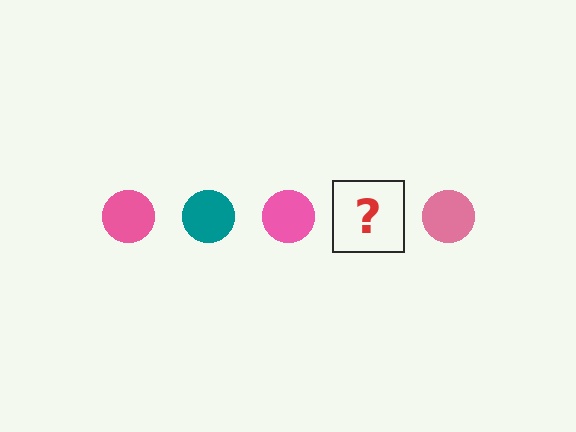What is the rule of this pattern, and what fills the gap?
The rule is that the pattern cycles through pink, teal circles. The gap should be filled with a teal circle.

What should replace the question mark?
The question mark should be replaced with a teal circle.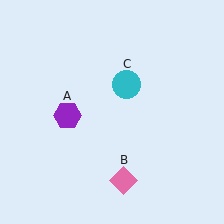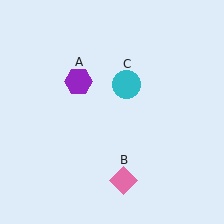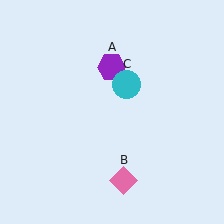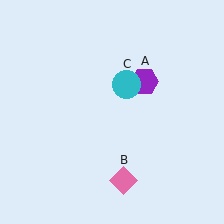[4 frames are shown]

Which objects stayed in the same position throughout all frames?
Pink diamond (object B) and cyan circle (object C) remained stationary.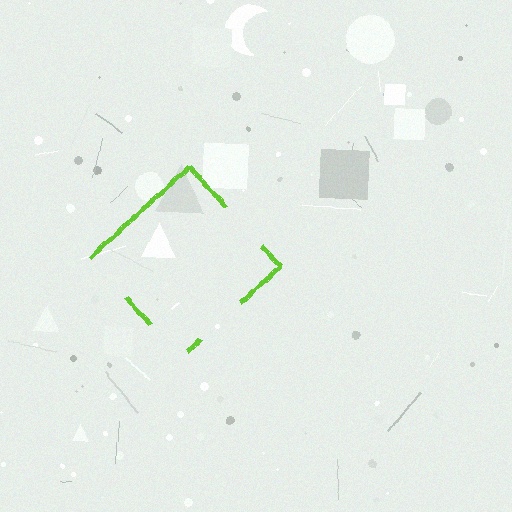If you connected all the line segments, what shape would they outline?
They would outline a diamond.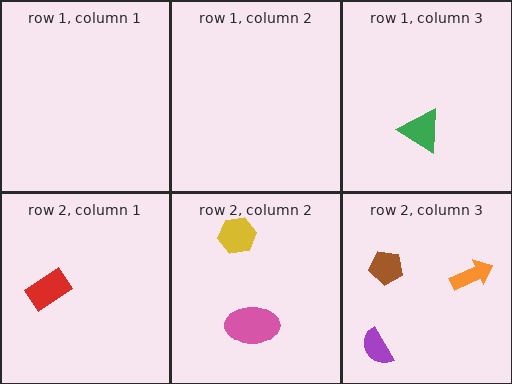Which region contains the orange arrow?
The row 2, column 3 region.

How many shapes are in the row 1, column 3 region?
1.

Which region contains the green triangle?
The row 1, column 3 region.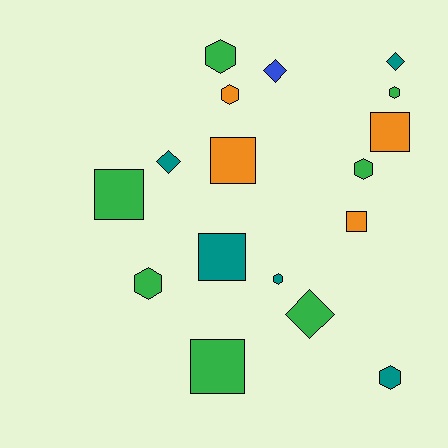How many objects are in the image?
There are 17 objects.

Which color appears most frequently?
Green, with 7 objects.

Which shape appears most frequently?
Hexagon, with 7 objects.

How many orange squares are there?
There are 3 orange squares.